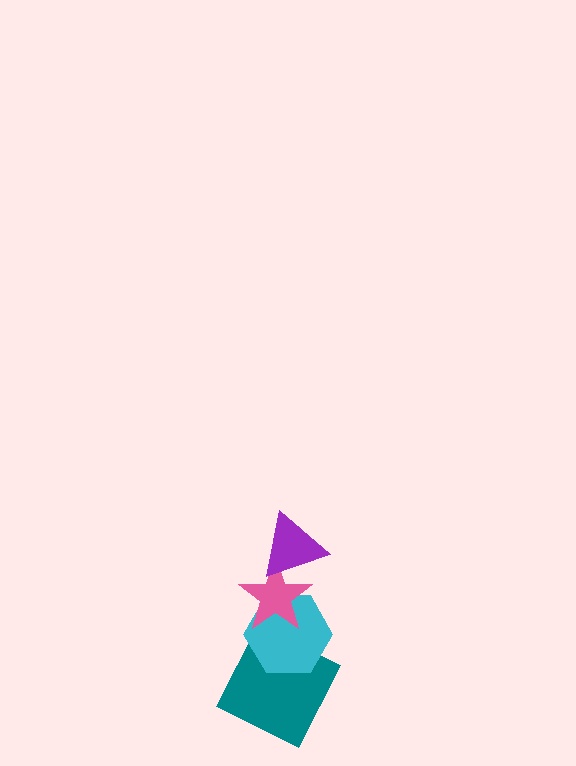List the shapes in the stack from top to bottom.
From top to bottom: the purple triangle, the pink star, the cyan hexagon, the teal square.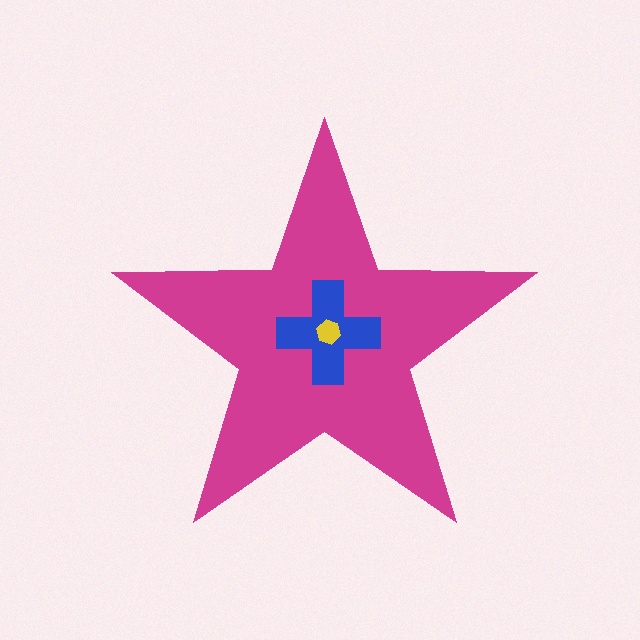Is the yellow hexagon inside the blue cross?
Yes.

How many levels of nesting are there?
3.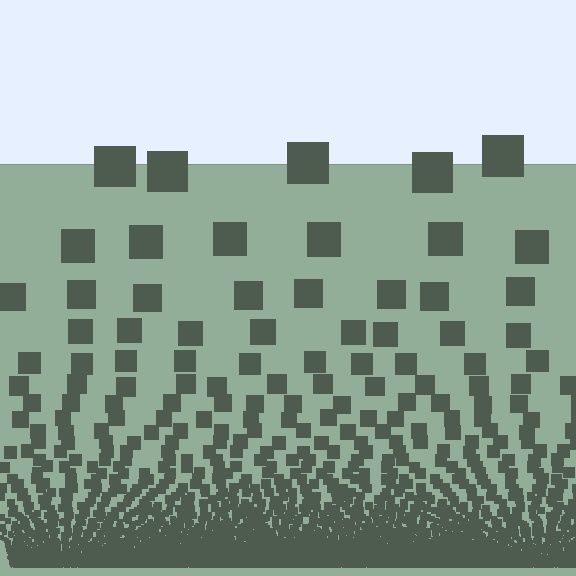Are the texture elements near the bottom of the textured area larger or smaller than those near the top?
Smaller. The gradient is inverted — elements near the bottom are smaller and denser.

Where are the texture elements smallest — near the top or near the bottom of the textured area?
Near the bottom.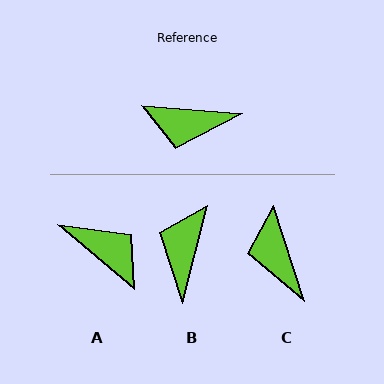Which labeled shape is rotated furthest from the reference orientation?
A, about 144 degrees away.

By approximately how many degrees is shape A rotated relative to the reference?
Approximately 144 degrees counter-clockwise.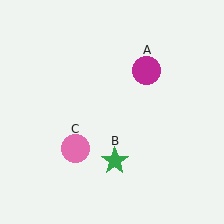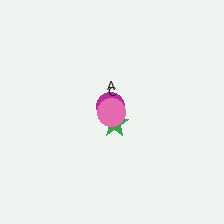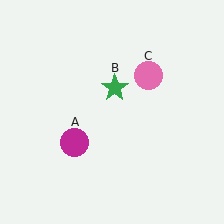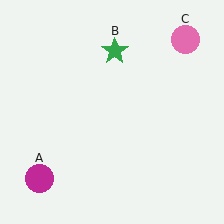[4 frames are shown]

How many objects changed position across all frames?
3 objects changed position: magenta circle (object A), green star (object B), pink circle (object C).